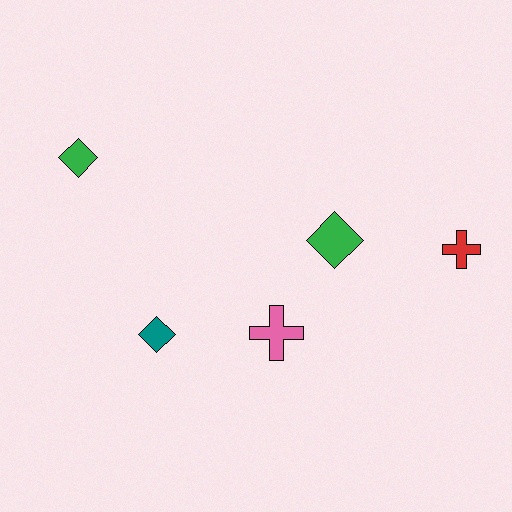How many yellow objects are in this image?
There are no yellow objects.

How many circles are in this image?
There are no circles.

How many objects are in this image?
There are 5 objects.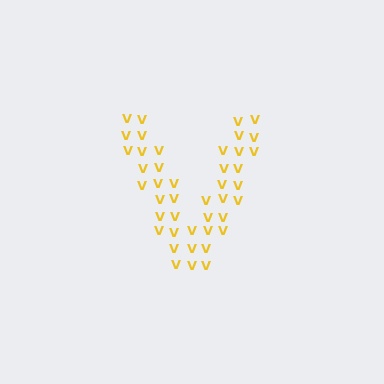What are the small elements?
The small elements are letter V's.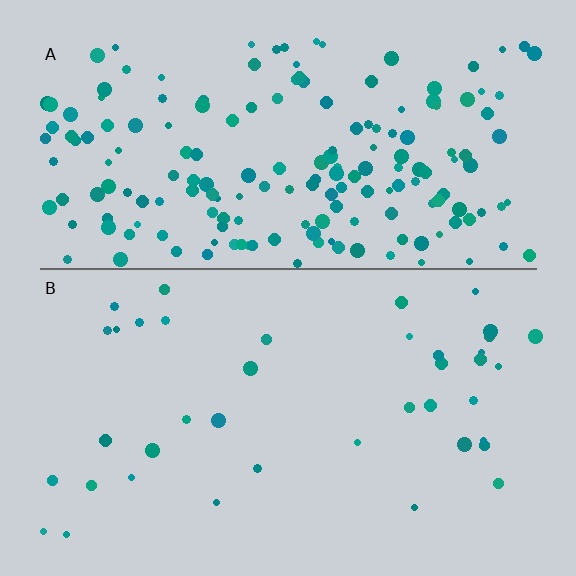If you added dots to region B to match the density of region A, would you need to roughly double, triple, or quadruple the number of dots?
Approximately quadruple.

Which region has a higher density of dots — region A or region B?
A (the top).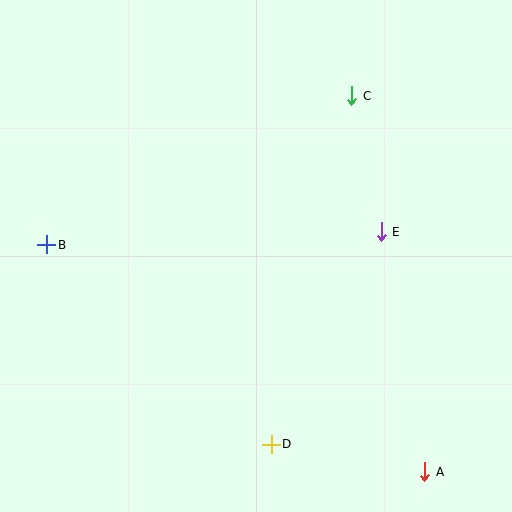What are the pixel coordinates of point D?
Point D is at (271, 444).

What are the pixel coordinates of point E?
Point E is at (381, 232).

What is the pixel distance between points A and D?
The distance between A and D is 156 pixels.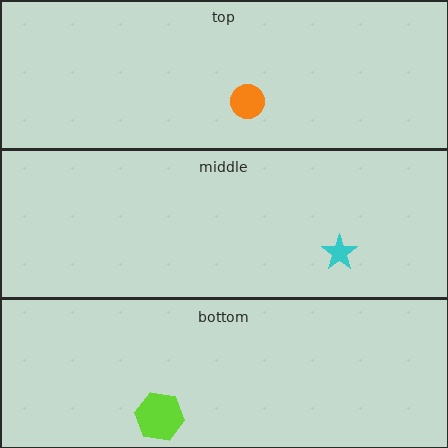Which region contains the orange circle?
The top region.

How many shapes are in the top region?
1.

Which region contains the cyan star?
The middle region.